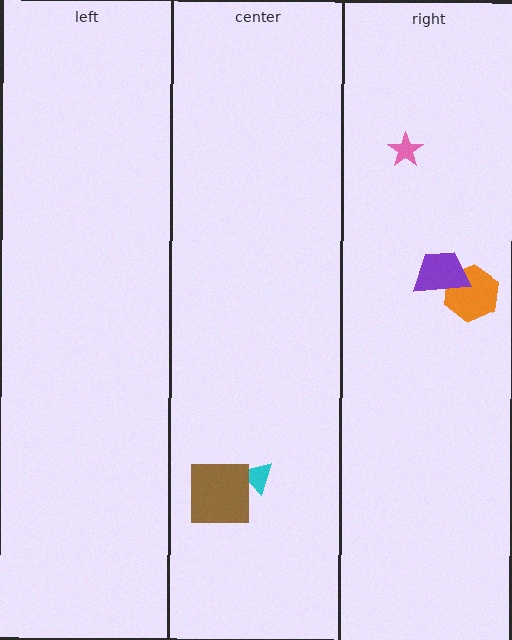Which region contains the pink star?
The right region.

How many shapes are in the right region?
3.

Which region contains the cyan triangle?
The center region.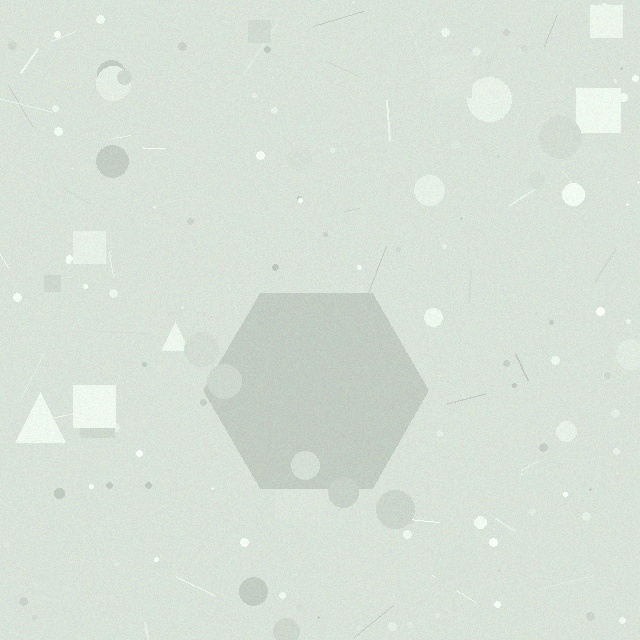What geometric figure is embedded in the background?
A hexagon is embedded in the background.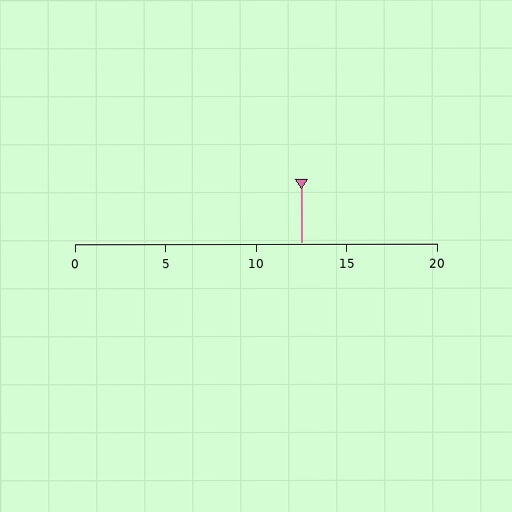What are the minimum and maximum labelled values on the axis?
The axis runs from 0 to 20.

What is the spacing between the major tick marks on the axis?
The major ticks are spaced 5 apart.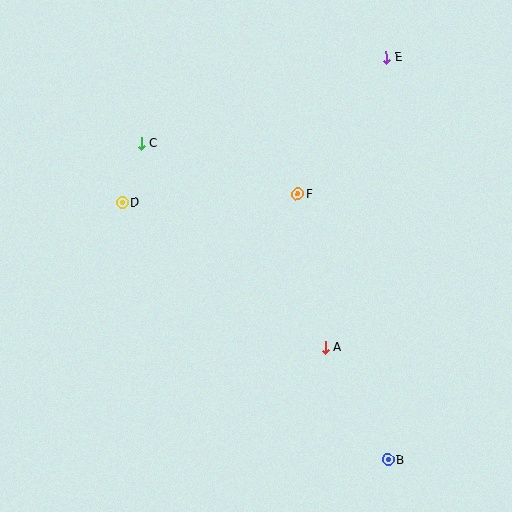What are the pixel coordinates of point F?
Point F is at (298, 194).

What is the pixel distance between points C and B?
The distance between C and B is 401 pixels.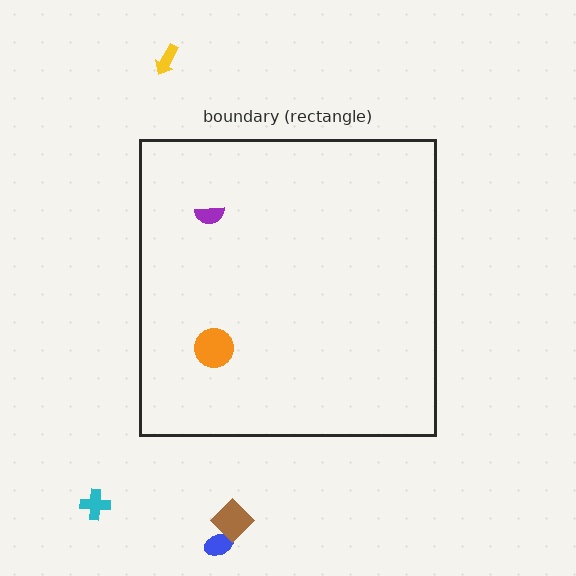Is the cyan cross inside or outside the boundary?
Outside.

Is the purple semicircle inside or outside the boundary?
Inside.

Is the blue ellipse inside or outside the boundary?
Outside.